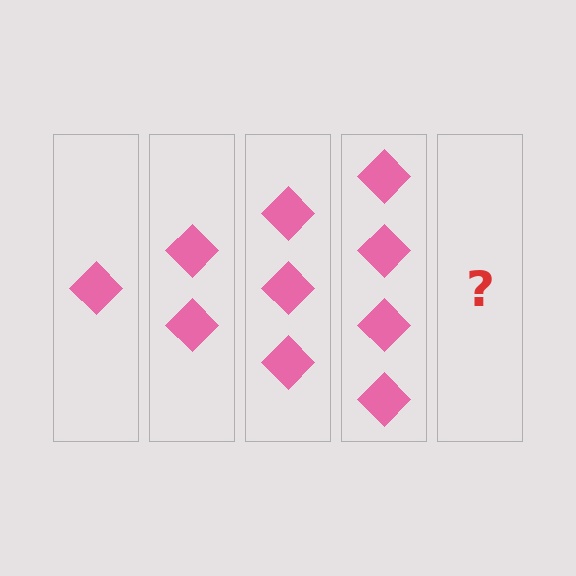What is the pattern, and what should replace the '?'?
The pattern is that each step adds one more diamond. The '?' should be 5 diamonds.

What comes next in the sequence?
The next element should be 5 diamonds.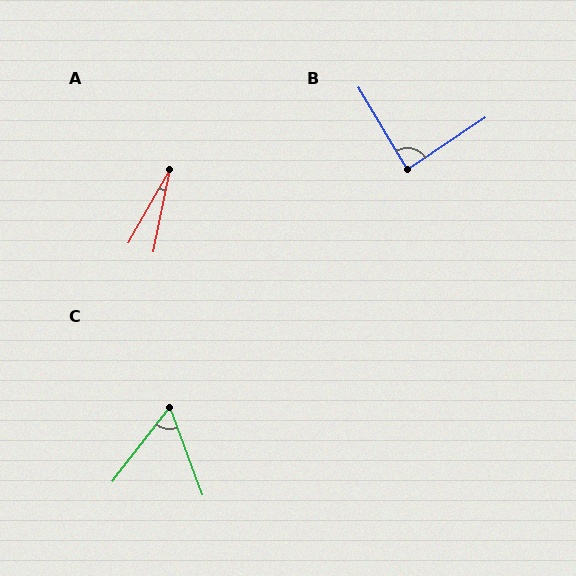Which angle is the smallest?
A, at approximately 18 degrees.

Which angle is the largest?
B, at approximately 87 degrees.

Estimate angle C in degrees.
Approximately 58 degrees.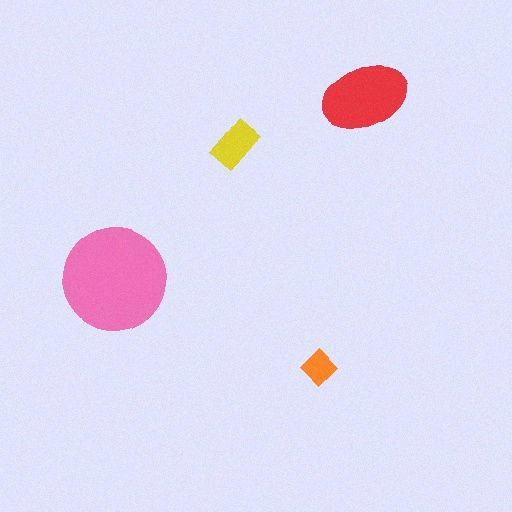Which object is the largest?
The pink circle.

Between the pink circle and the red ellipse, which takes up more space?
The pink circle.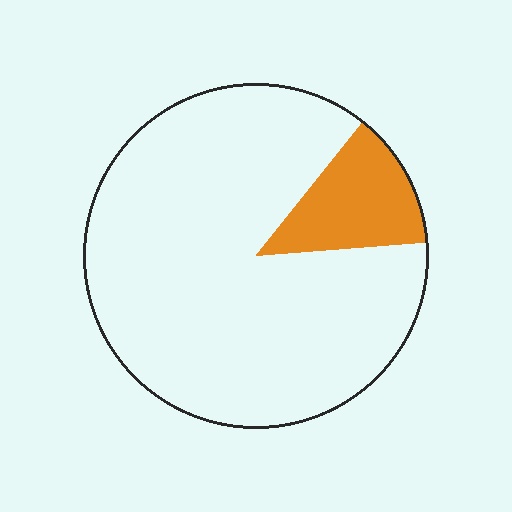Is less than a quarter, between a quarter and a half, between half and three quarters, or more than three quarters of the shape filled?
Less than a quarter.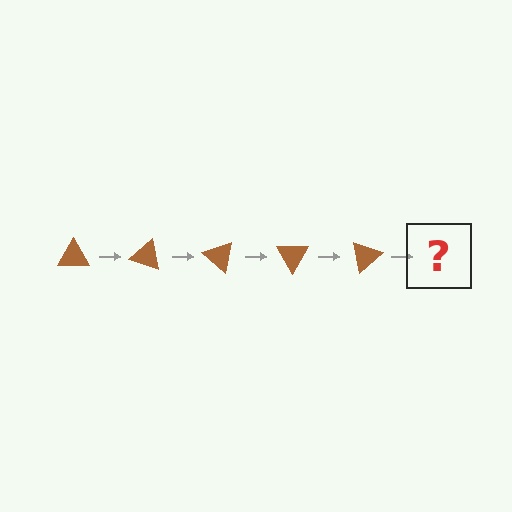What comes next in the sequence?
The next element should be a brown triangle rotated 100 degrees.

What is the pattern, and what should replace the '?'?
The pattern is that the triangle rotates 20 degrees each step. The '?' should be a brown triangle rotated 100 degrees.